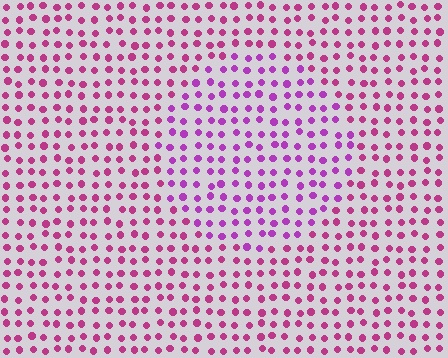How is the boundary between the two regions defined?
The boundary is defined purely by a slight shift in hue (about 28 degrees). Spacing, size, and orientation are identical on both sides.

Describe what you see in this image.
The image is filled with small magenta elements in a uniform arrangement. A circle-shaped region is visible where the elements are tinted to a slightly different hue, forming a subtle color boundary.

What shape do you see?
I see a circle.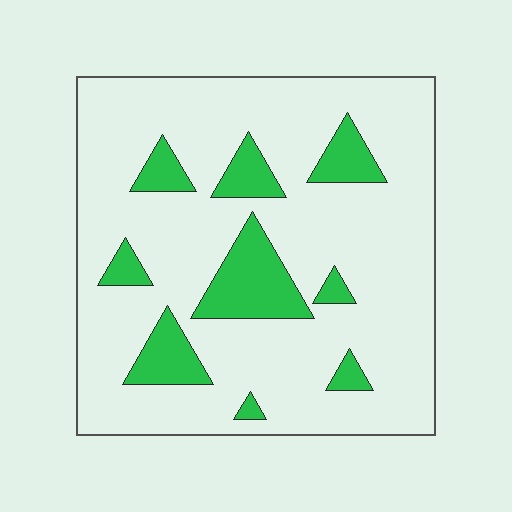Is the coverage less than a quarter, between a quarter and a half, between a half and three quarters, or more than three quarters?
Less than a quarter.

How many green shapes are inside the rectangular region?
9.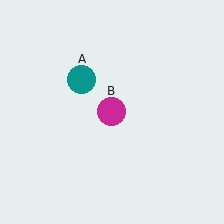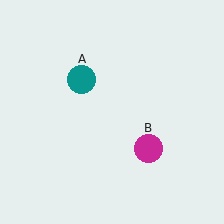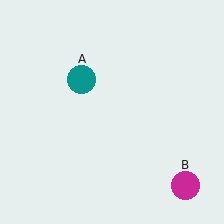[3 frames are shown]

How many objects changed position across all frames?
1 object changed position: magenta circle (object B).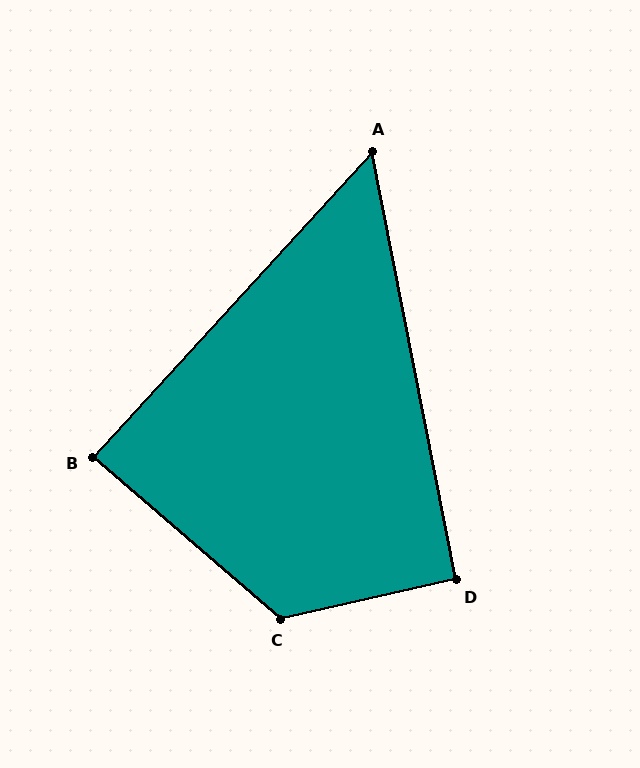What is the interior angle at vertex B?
Approximately 88 degrees (approximately right).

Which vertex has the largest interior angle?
C, at approximately 126 degrees.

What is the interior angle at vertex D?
Approximately 92 degrees (approximately right).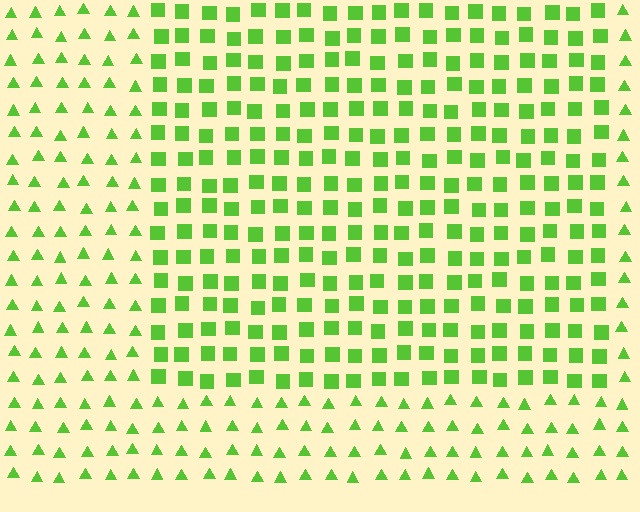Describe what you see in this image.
The image is filled with small lime elements arranged in a uniform grid. A rectangle-shaped region contains squares, while the surrounding area contains triangles. The boundary is defined purely by the change in element shape.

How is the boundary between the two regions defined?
The boundary is defined by a change in element shape: squares inside vs. triangles outside. All elements share the same color and spacing.